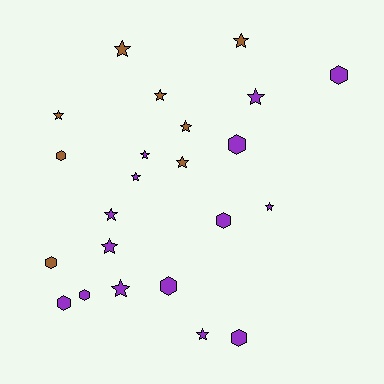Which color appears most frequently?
Purple, with 15 objects.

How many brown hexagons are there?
There are 2 brown hexagons.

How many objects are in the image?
There are 23 objects.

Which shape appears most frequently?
Star, with 14 objects.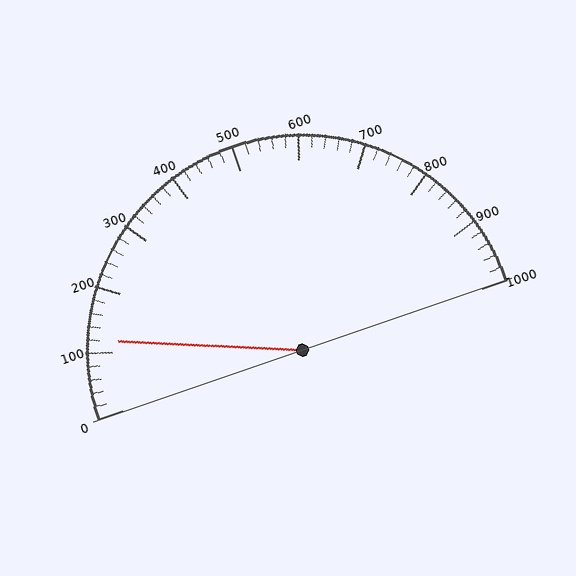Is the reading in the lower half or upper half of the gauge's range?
The reading is in the lower half of the range (0 to 1000).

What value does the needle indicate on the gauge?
The needle indicates approximately 120.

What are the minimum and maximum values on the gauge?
The gauge ranges from 0 to 1000.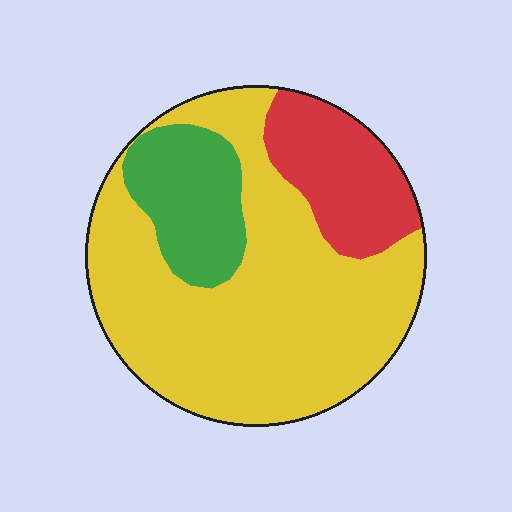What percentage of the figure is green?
Green covers roughly 15% of the figure.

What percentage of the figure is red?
Red takes up about one sixth (1/6) of the figure.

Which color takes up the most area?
Yellow, at roughly 65%.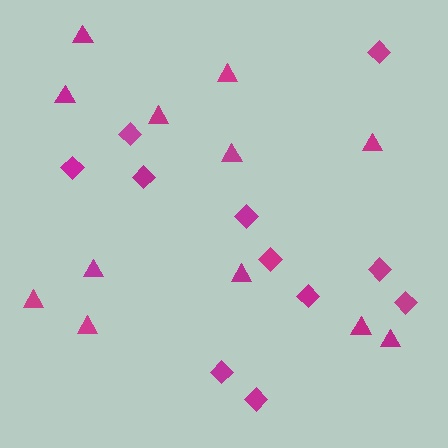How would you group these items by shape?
There are 2 groups: one group of triangles (12) and one group of diamonds (11).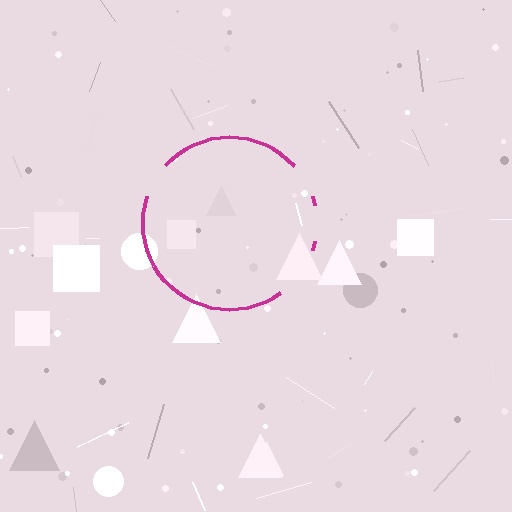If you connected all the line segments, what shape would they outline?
They would outline a circle.